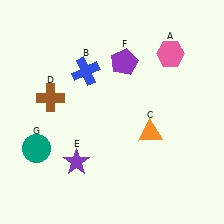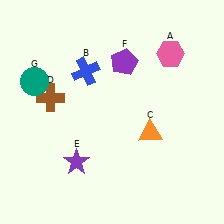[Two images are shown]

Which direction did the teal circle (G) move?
The teal circle (G) moved up.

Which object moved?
The teal circle (G) moved up.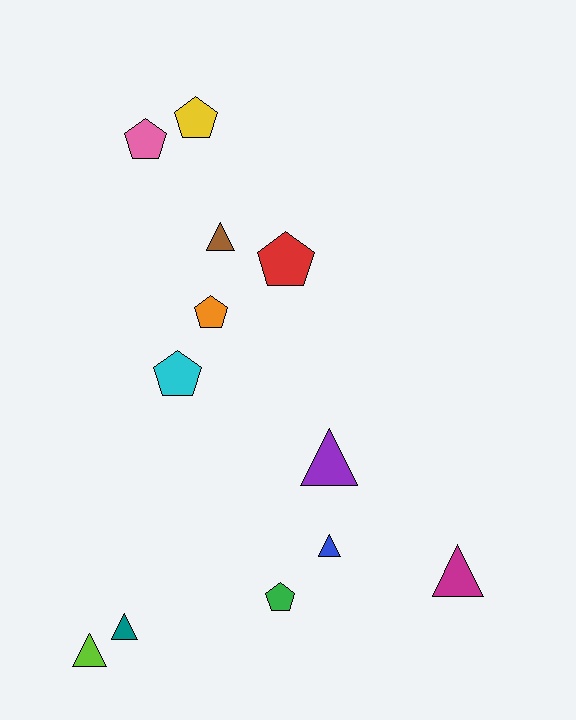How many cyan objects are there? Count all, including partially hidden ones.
There is 1 cyan object.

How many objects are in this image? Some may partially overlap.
There are 12 objects.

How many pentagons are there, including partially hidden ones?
There are 6 pentagons.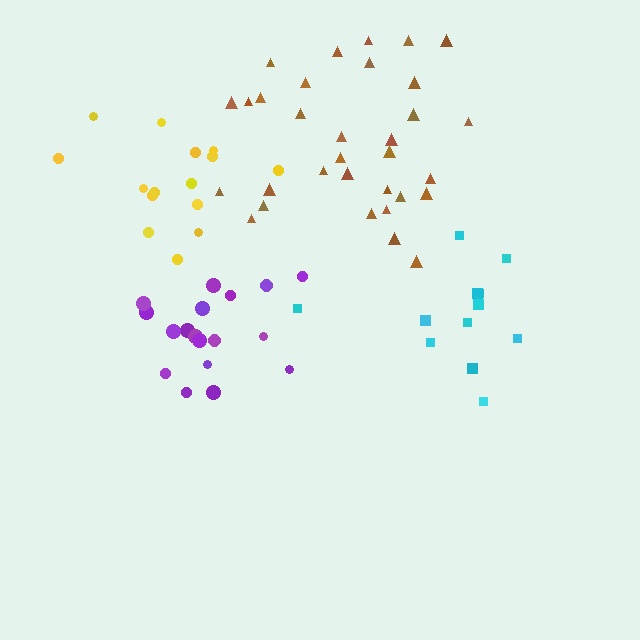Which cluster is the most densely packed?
Purple.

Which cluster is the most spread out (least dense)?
Yellow.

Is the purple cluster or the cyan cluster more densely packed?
Purple.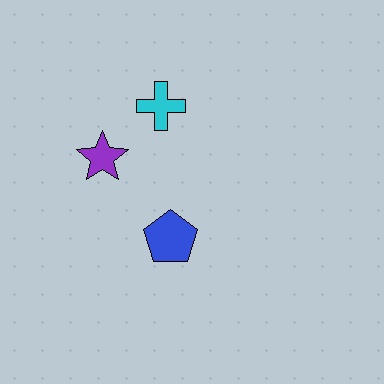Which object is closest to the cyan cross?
The purple star is closest to the cyan cross.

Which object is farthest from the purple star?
The blue pentagon is farthest from the purple star.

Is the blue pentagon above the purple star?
No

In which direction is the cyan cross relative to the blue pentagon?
The cyan cross is above the blue pentagon.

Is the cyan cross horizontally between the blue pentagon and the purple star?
Yes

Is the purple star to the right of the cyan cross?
No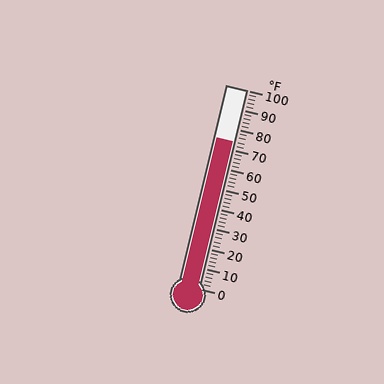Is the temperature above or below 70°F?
The temperature is above 70°F.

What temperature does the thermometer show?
The thermometer shows approximately 74°F.